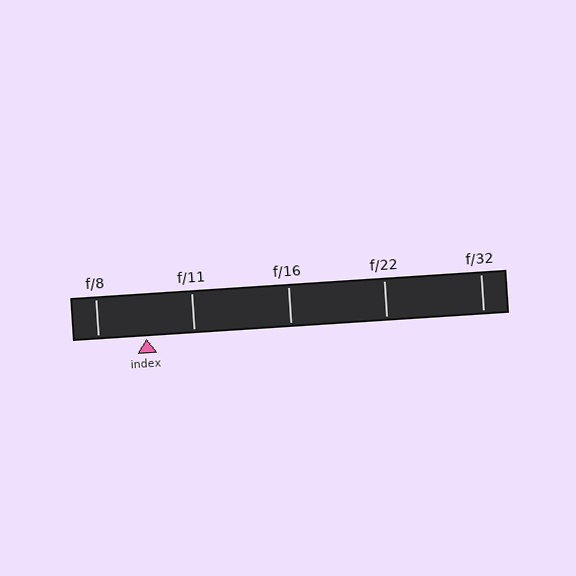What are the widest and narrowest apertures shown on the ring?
The widest aperture shown is f/8 and the narrowest is f/32.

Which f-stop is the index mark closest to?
The index mark is closest to f/11.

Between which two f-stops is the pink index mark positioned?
The index mark is between f/8 and f/11.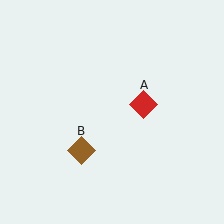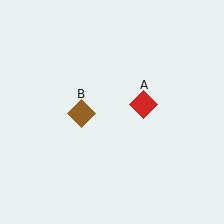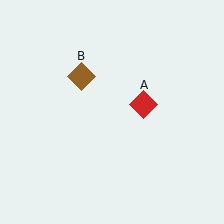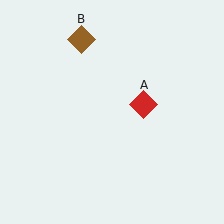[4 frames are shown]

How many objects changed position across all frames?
1 object changed position: brown diamond (object B).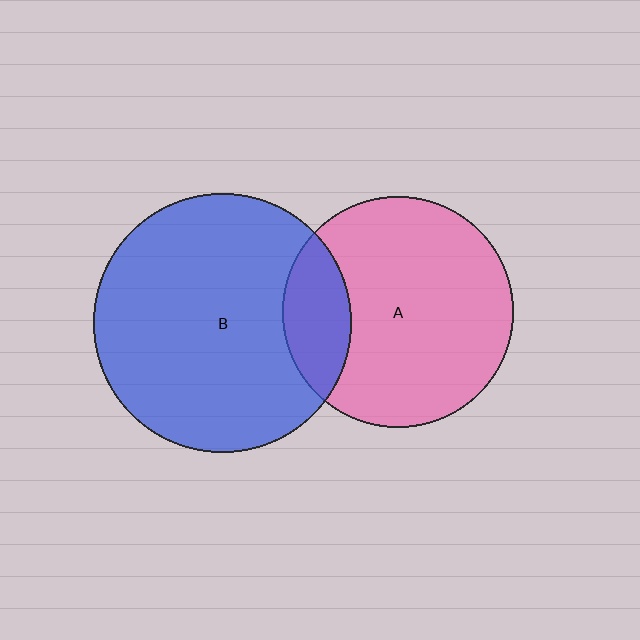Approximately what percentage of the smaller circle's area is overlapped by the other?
Approximately 20%.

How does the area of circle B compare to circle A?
Approximately 1.3 times.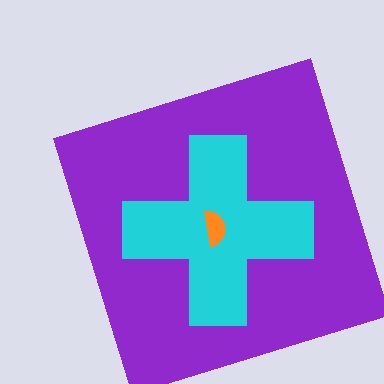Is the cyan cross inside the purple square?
Yes.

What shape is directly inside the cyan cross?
The orange semicircle.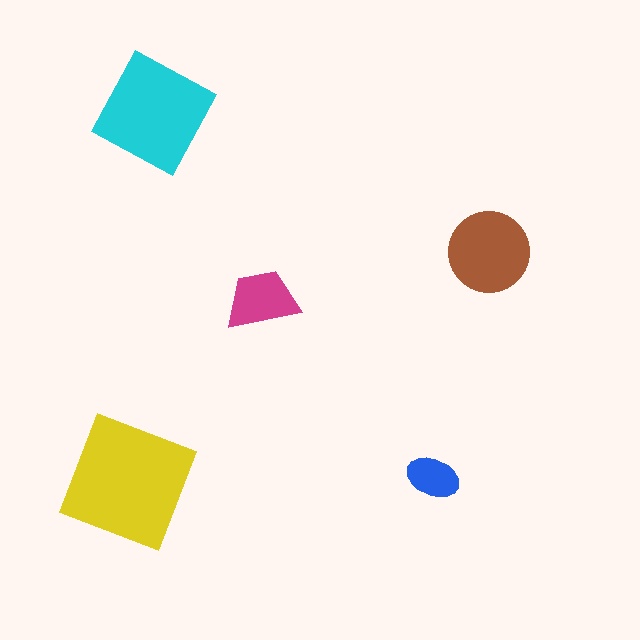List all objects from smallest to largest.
The blue ellipse, the magenta trapezoid, the brown circle, the cyan diamond, the yellow square.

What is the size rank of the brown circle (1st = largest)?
3rd.